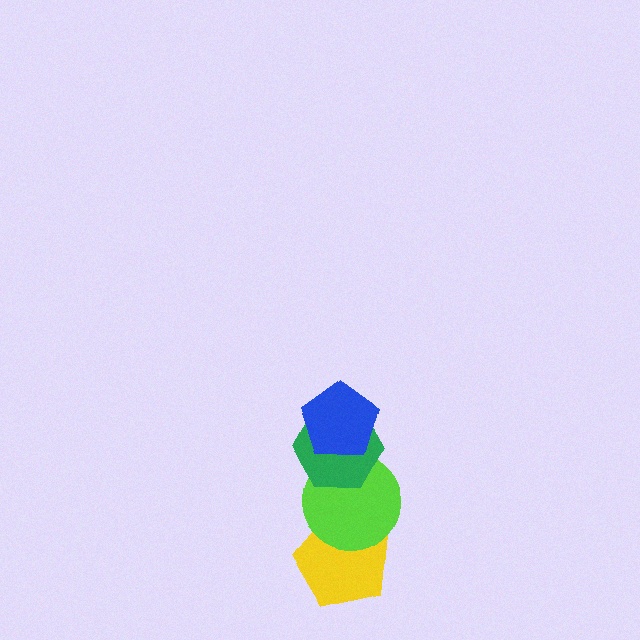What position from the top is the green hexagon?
The green hexagon is 2nd from the top.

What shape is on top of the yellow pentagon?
The lime circle is on top of the yellow pentagon.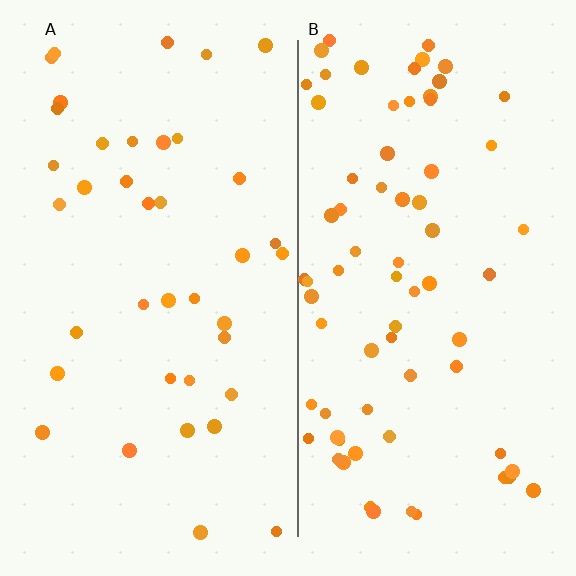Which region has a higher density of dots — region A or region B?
B (the right).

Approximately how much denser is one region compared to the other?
Approximately 1.8× — region B over region A.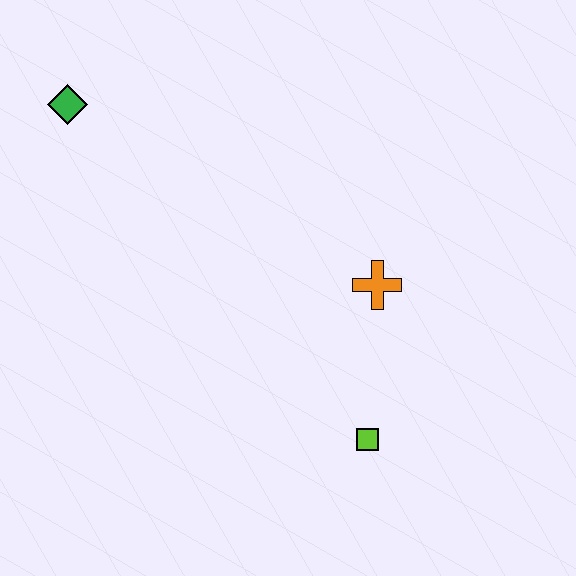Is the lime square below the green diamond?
Yes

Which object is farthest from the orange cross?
The green diamond is farthest from the orange cross.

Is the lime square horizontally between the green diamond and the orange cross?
Yes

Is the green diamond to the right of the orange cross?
No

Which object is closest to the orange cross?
The lime square is closest to the orange cross.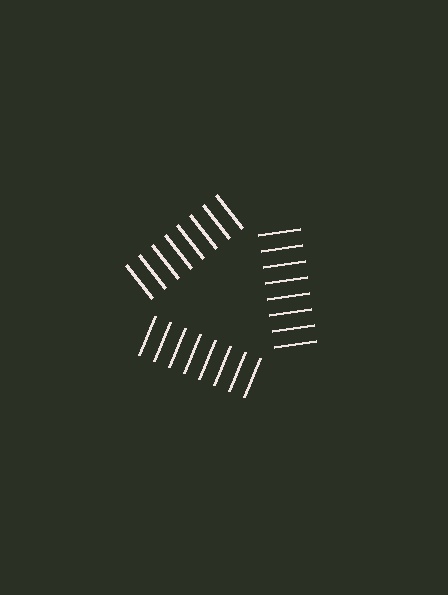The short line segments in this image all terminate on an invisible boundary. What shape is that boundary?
An illusory triangle — the line segments terminate on its edges but no continuous stroke is drawn.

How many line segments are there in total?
24 — 8 along each of the 3 edges.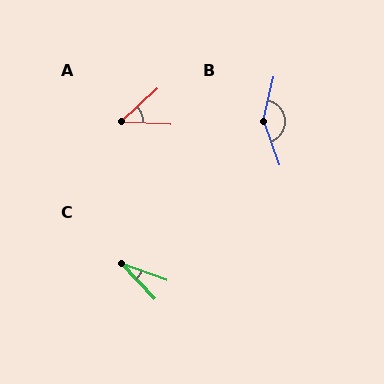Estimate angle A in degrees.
Approximately 46 degrees.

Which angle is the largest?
B, at approximately 148 degrees.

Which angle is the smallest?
C, at approximately 27 degrees.